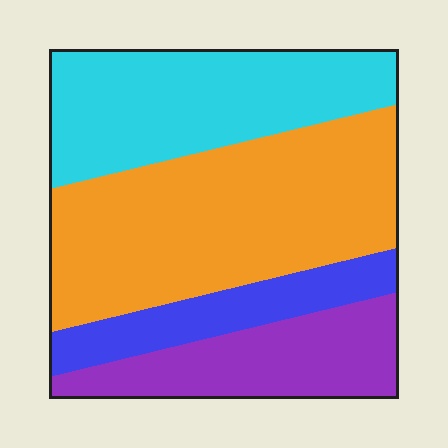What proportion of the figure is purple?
Purple takes up about one fifth (1/5) of the figure.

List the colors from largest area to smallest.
From largest to smallest: orange, cyan, purple, blue.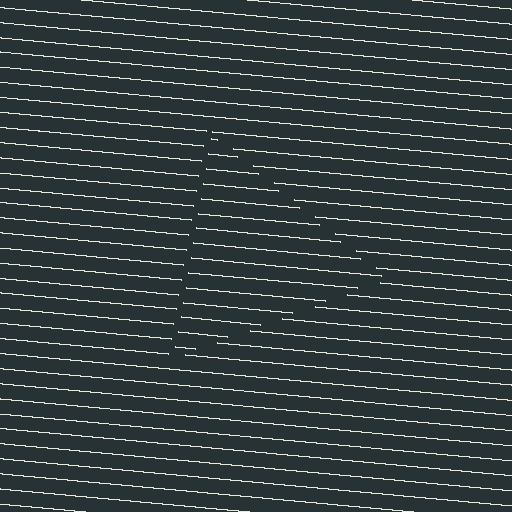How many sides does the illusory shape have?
3 sides — the line-ends trace a triangle.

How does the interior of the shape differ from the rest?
The interior of the shape contains the same grating, shifted by half a period — the contour is defined by the phase discontinuity where line-ends from the inner and outer gratings abut.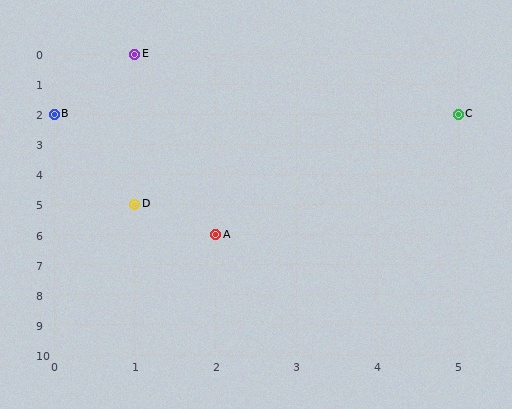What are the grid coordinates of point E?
Point E is at grid coordinates (1, 0).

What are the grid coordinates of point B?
Point B is at grid coordinates (0, 2).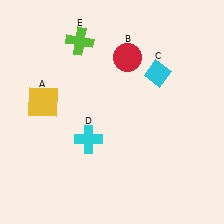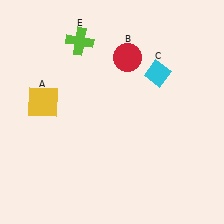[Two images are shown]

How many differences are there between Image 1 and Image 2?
There is 1 difference between the two images.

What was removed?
The cyan cross (D) was removed in Image 2.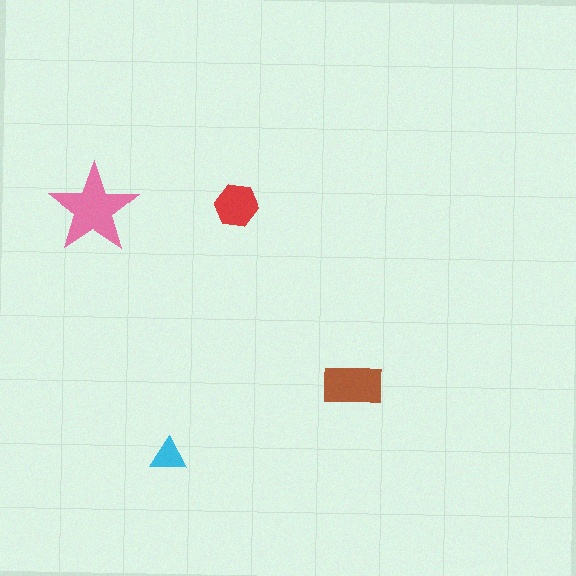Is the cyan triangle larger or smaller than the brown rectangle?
Smaller.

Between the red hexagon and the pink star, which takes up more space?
The pink star.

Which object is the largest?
The pink star.